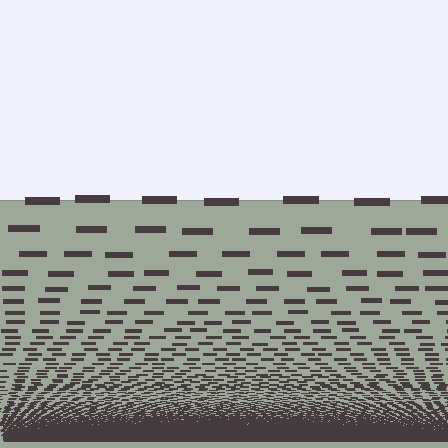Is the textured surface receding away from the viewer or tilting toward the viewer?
The surface appears to tilt toward the viewer. Texture elements get larger and sparser toward the top.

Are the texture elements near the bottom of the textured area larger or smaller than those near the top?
Smaller. The gradient is inverted — elements near the bottom are smaller and denser.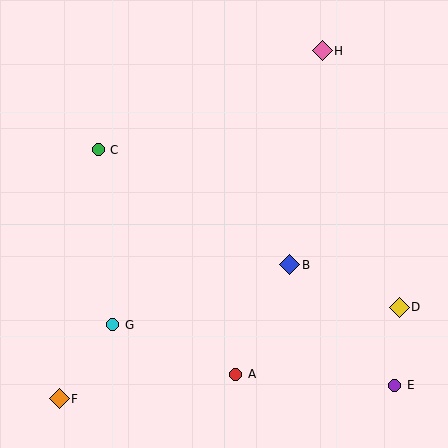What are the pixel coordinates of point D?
Point D is at (399, 307).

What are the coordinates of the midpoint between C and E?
The midpoint between C and E is at (246, 268).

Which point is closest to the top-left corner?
Point C is closest to the top-left corner.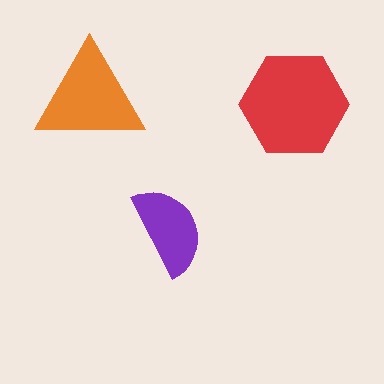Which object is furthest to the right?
The red hexagon is rightmost.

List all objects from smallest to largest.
The purple semicircle, the orange triangle, the red hexagon.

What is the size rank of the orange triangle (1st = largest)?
2nd.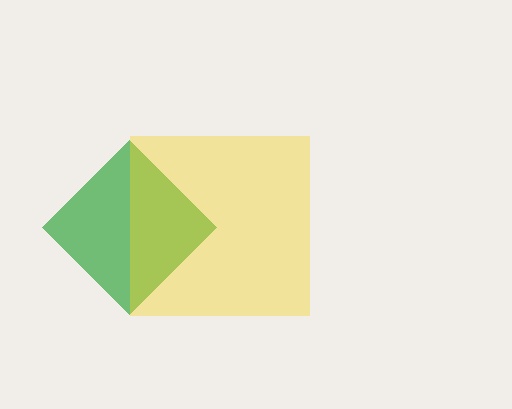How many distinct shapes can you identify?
There are 2 distinct shapes: a green diamond, a yellow square.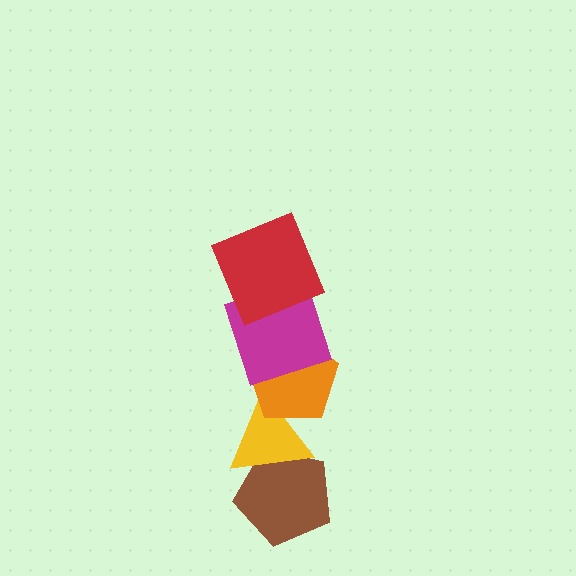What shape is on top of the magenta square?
The red square is on top of the magenta square.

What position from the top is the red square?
The red square is 1st from the top.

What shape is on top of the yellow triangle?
The orange pentagon is on top of the yellow triangle.